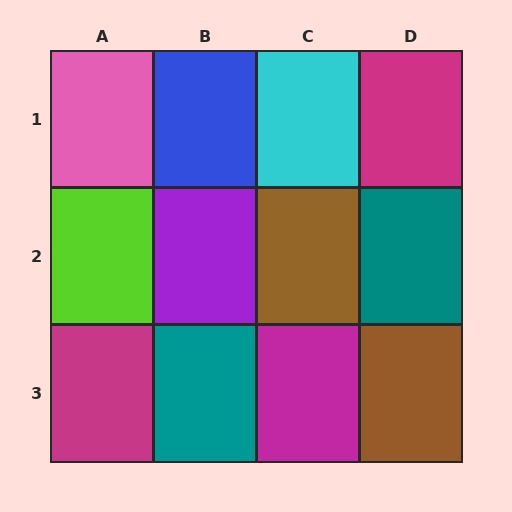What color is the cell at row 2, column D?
Teal.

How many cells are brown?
2 cells are brown.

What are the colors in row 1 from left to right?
Pink, blue, cyan, magenta.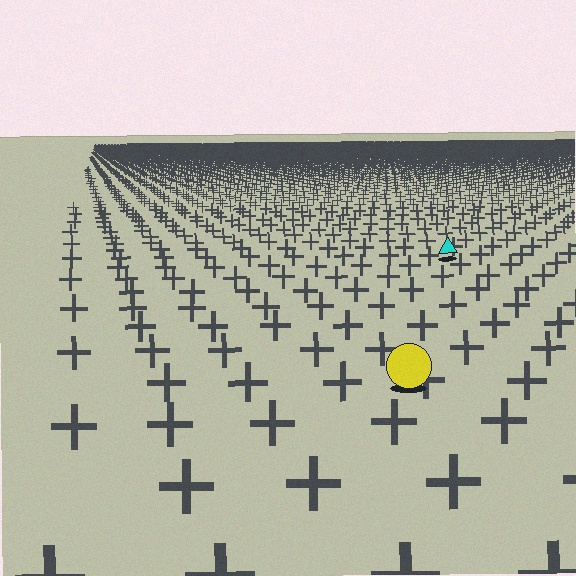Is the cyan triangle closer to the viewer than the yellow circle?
No. The yellow circle is closer — you can tell from the texture gradient: the ground texture is coarser near it.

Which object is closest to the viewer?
The yellow circle is closest. The texture marks near it are larger and more spread out.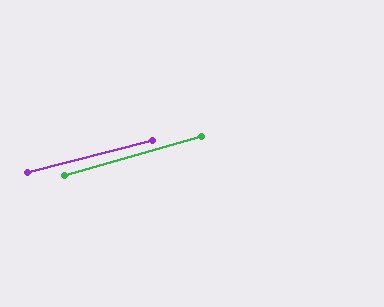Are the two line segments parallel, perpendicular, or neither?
Parallel — their directions differ by only 1.4°.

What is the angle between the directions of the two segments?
Approximately 1 degree.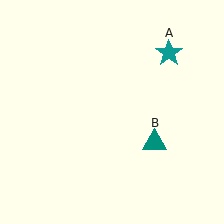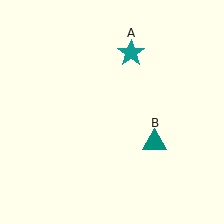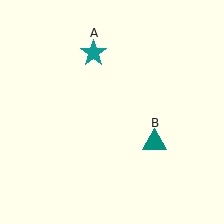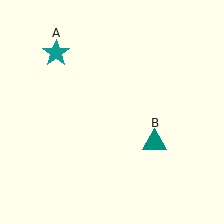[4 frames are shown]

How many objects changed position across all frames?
1 object changed position: teal star (object A).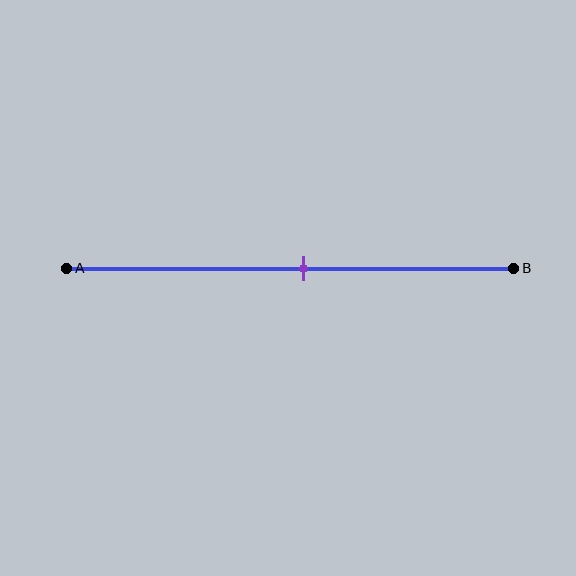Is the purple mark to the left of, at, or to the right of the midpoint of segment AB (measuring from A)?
The purple mark is approximately at the midpoint of segment AB.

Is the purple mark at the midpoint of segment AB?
Yes, the mark is approximately at the midpoint.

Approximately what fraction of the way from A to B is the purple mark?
The purple mark is approximately 55% of the way from A to B.